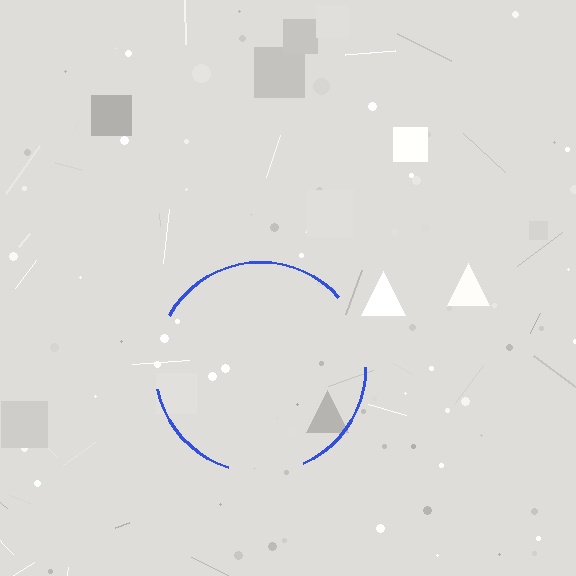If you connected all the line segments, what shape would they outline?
They would outline a circle.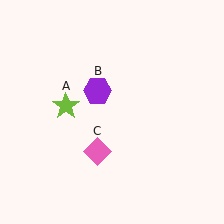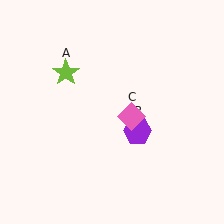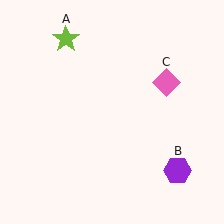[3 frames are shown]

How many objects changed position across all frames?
3 objects changed position: lime star (object A), purple hexagon (object B), pink diamond (object C).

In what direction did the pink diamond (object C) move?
The pink diamond (object C) moved up and to the right.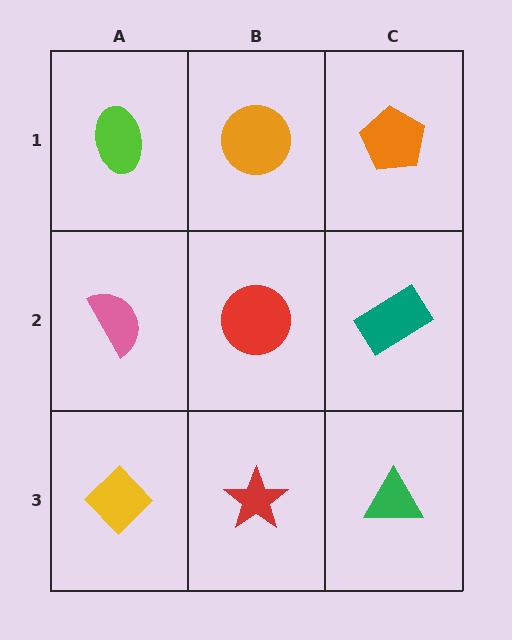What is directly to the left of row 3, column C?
A red star.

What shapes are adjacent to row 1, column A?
A pink semicircle (row 2, column A), an orange circle (row 1, column B).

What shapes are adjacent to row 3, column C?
A teal rectangle (row 2, column C), a red star (row 3, column B).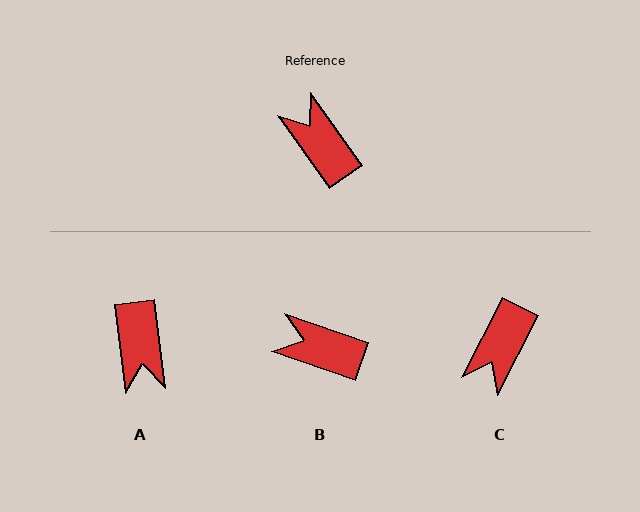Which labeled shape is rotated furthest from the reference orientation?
A, about 152 degrees away.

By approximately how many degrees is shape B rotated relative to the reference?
Approximately 36 degrees counter-clockwise.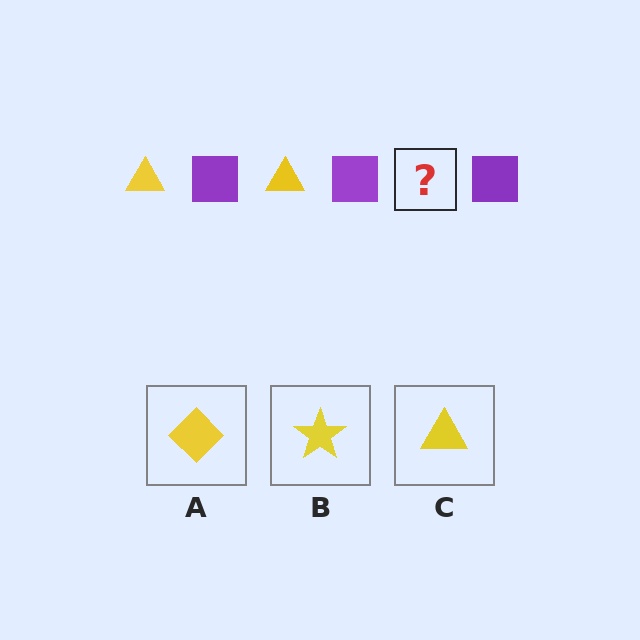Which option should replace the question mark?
Option C.